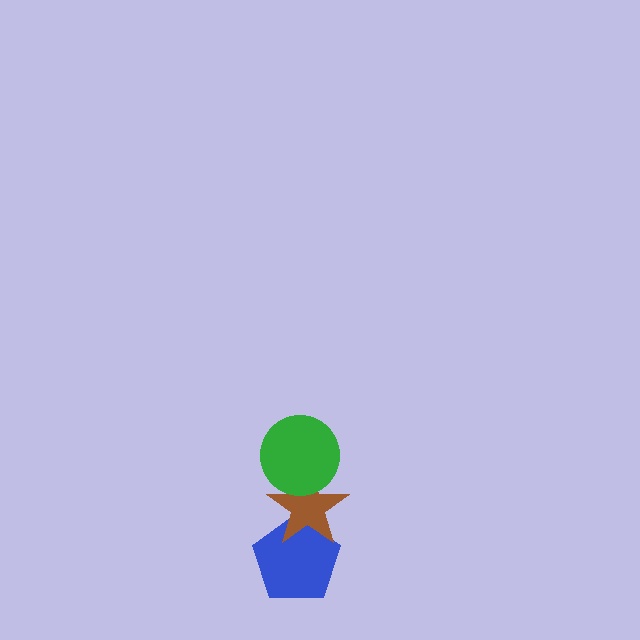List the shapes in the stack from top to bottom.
From top to bottom: the green circle, the brown star, the blue pentagon.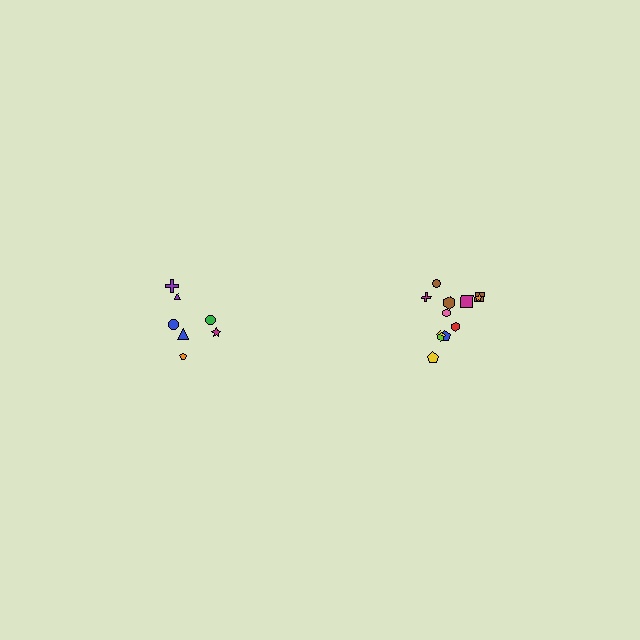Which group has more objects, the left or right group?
The right group.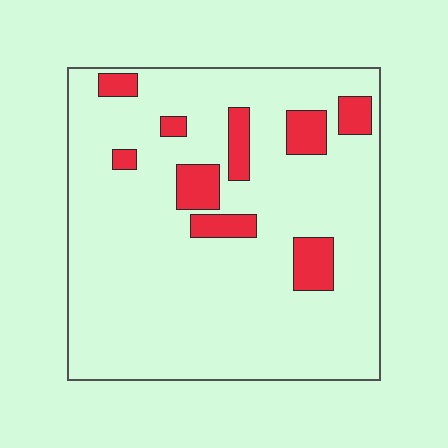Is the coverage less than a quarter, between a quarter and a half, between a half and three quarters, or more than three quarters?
Less than a quarter.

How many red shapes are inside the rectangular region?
9.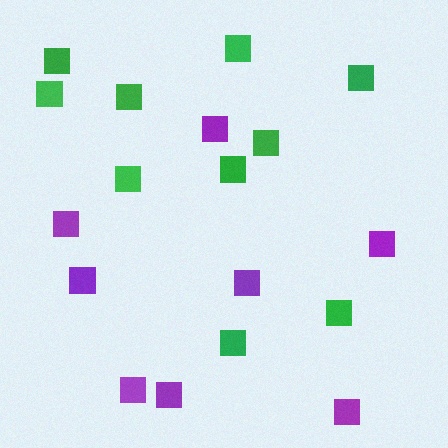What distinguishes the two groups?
There are 2 groups: one group of green squares (10) and one group of purple squares (8).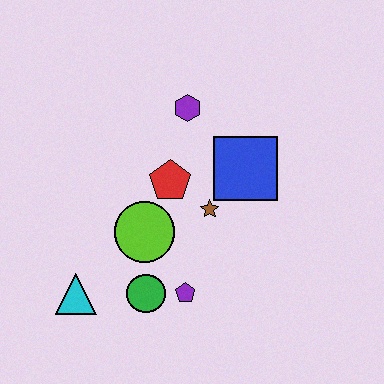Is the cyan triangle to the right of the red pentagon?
No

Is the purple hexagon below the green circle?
No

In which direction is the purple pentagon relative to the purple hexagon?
The purple pentagon is below the purple hexagon.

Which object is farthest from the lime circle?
The purple hexagon is farthest from the lime circle.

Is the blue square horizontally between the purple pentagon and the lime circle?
No